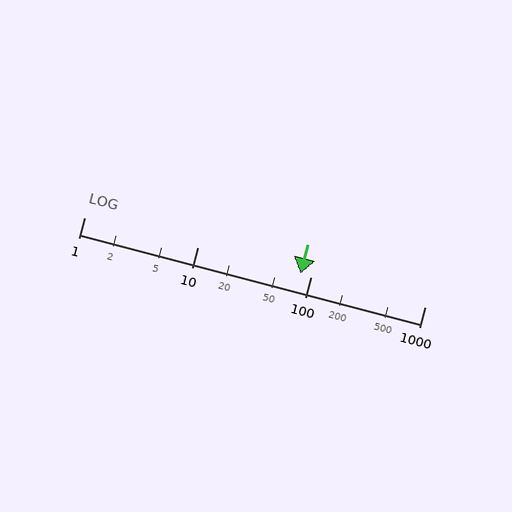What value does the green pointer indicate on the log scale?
The pointer indicates approximately 81.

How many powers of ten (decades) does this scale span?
The scale spans 3 decades, from 1 to 1000.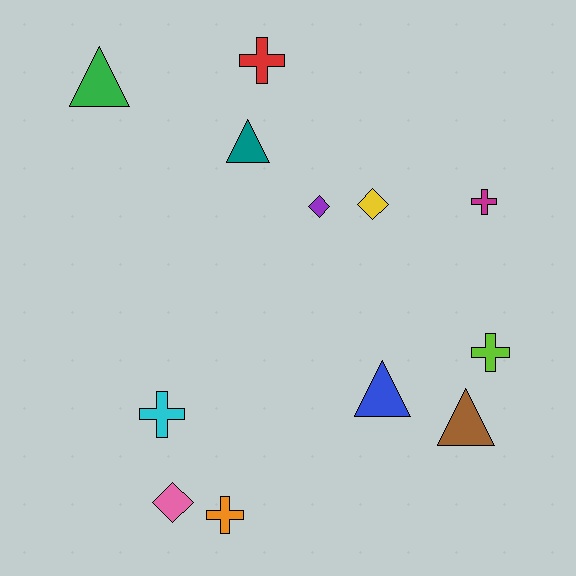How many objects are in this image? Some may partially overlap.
There are 12 objects.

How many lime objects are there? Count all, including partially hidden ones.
There is 1 lime object.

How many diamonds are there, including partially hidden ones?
There are 3 diamonds.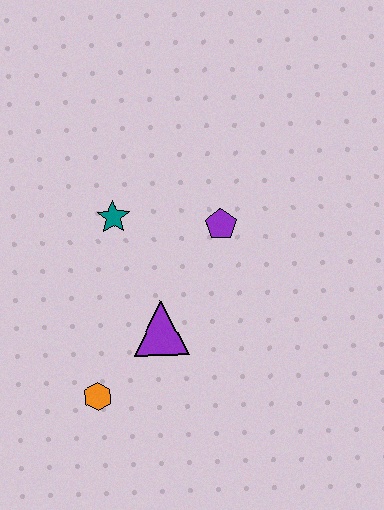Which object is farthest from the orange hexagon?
The purple pentagon is farthest from the orange hexagon.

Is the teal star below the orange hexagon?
No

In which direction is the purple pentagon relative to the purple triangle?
The purple pentagon is above the purple triangle.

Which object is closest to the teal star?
The purple pentagon is closest to the teal star.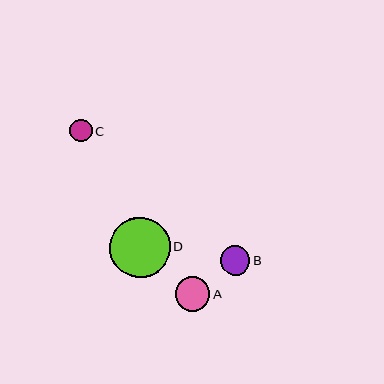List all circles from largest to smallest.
From largest to smallest: D, A, B, C.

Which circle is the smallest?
Circle C is the smallest with a size of approximately 23 pixels.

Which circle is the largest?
Circle D is the largest with a size of approximately 60 pixels.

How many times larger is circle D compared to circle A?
Circle D is approximately 1.8 times the size of circle A.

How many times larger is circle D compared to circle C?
Circle D is approximately 2.7 times the size of circle C.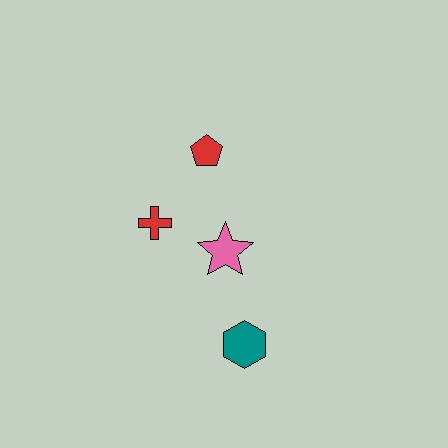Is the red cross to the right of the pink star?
No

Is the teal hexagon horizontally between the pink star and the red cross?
No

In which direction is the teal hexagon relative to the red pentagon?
The teal hexagon is below the red pentagon.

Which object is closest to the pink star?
The red cross is closest to the pink star.